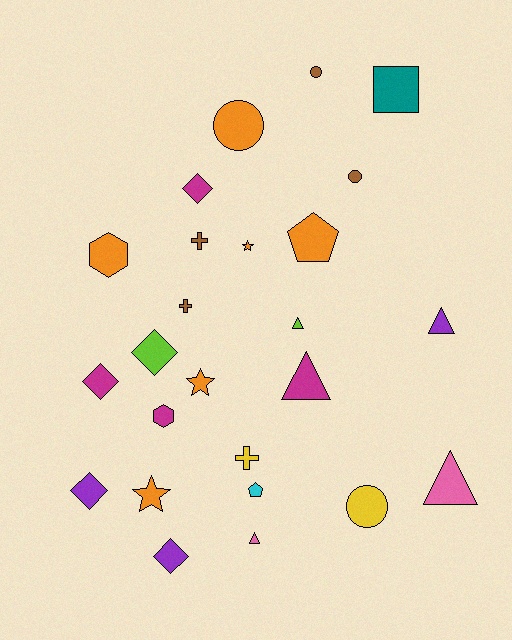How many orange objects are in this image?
There are 6 orange objects.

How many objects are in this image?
There are 25 objects.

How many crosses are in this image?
There are 3 crosses.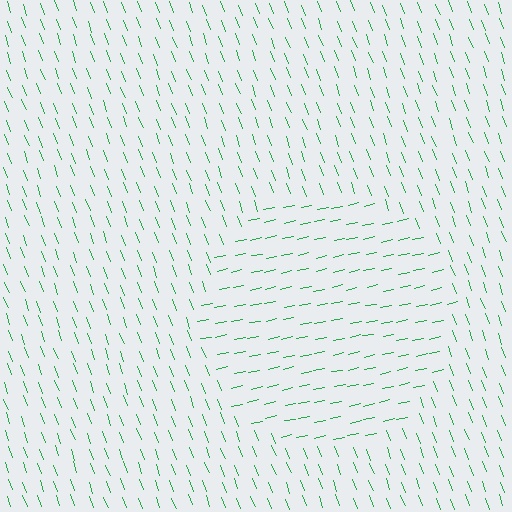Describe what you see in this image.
The image is filled with small green line segments. A circle region in the image has lines oriented differently from the surrounding lines, creating a visible texture boundary.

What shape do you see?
I see a circle.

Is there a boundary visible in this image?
Yes, there is a texture boundary formed by a change in line orientation.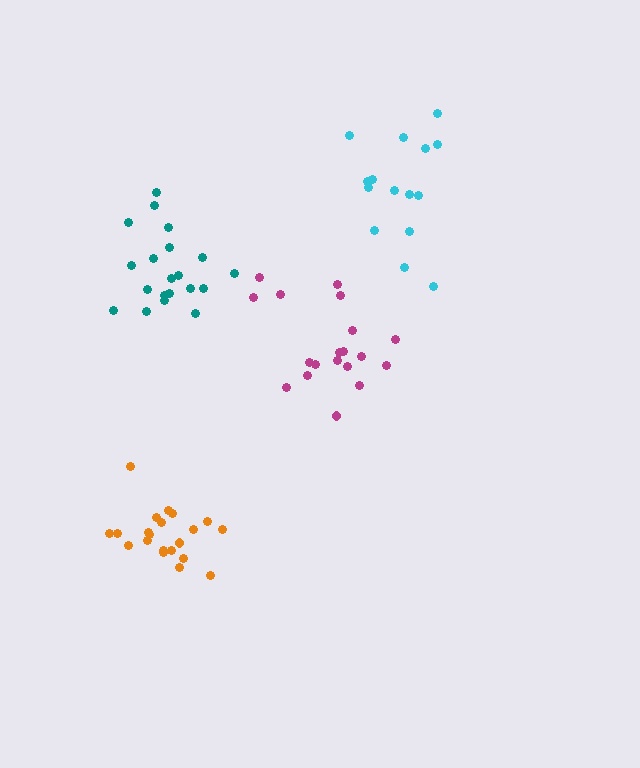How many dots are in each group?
Group 1: 20 dots, Group 2: 21 dots, Group 3: 19 dots, Group 4: 15 dots (75 total).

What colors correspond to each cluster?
The clusters are colored: teal, orange, magenta, cyan.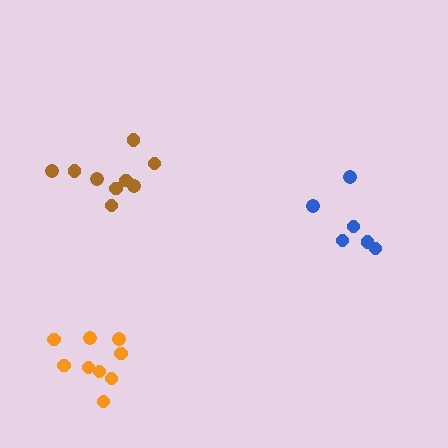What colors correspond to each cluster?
The clusters are colored: brown, orange, blue.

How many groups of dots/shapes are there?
There are 3 groups.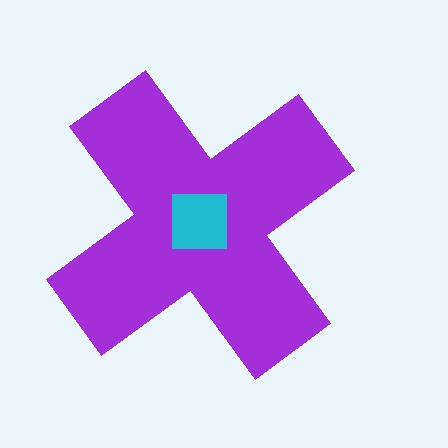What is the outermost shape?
The purple cross.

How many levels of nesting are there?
2.